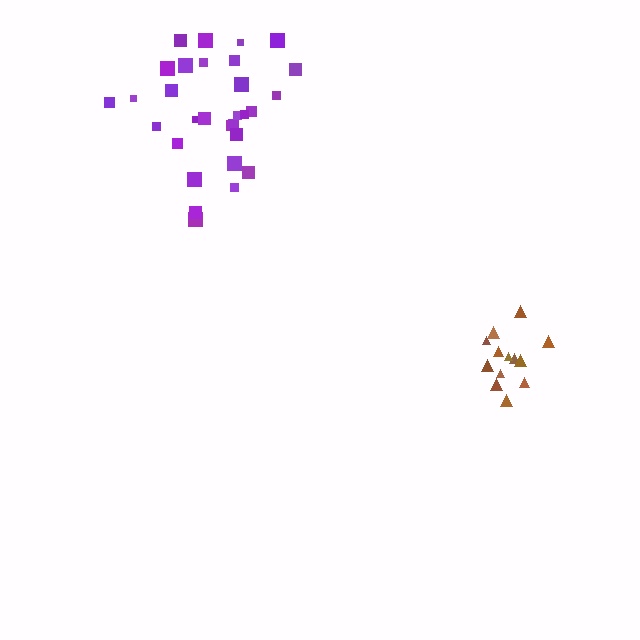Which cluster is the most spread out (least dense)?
Purple.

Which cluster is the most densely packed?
Brown.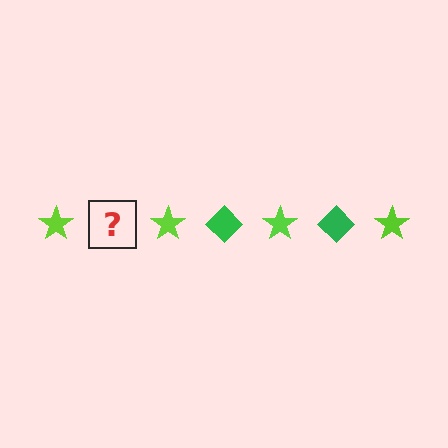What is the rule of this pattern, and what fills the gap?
The rule is that the pattern alternates between lime star and green diamond. The gap should be filled with a green diamond.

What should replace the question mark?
The question mark should be replaced with a green diamond.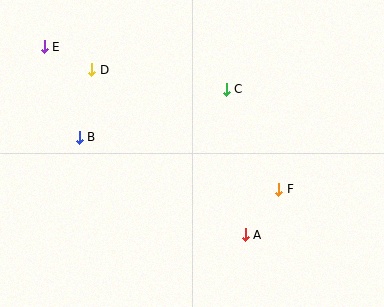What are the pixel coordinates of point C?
Point C is at (226, 89).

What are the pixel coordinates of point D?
Point D is at (92, 70).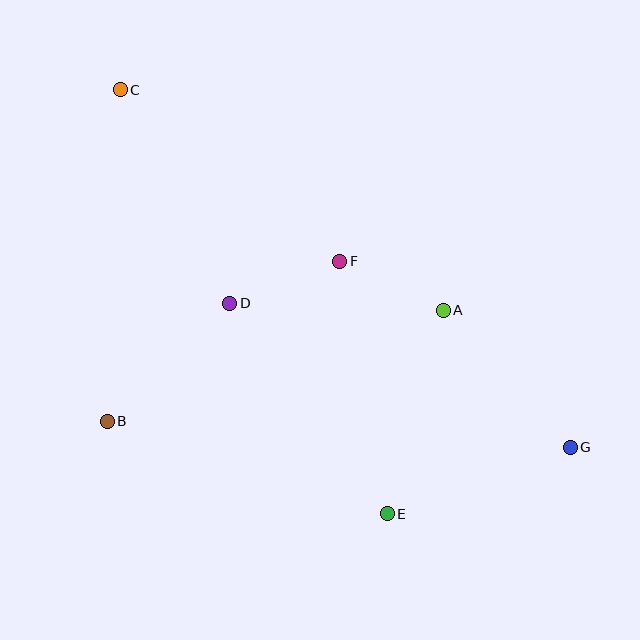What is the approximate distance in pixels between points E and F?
The distance between E and F is approximately 257 pixels.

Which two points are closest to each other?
Points A and F are closest to each other.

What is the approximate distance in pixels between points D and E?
The distance between D and E is approximately 263 pixels.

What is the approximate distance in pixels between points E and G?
The distance between E and G is approximately 195 pixels.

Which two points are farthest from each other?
Points C and G are farthest from each other.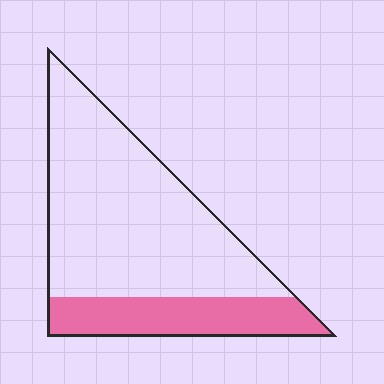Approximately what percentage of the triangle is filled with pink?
Approximately 25%.